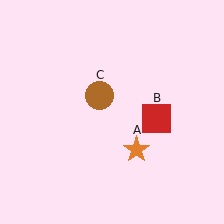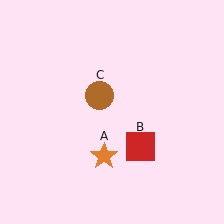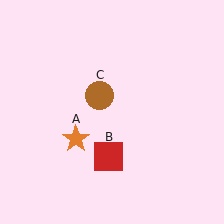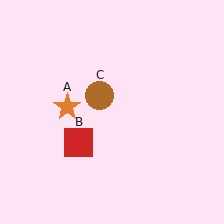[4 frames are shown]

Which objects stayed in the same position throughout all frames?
Brown circle (object C) remained stationary.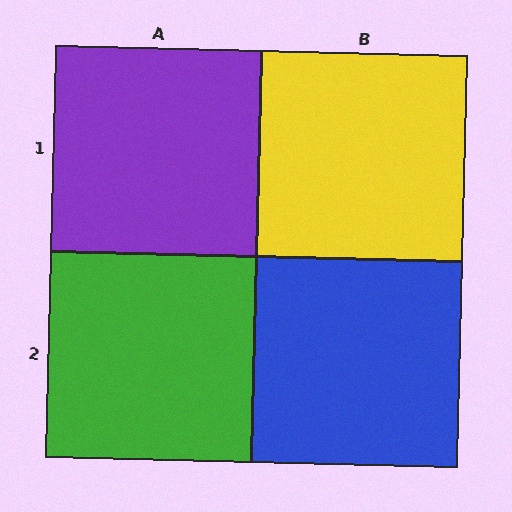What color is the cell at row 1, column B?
Yellow.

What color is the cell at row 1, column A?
Purple.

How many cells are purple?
1 cell is purple.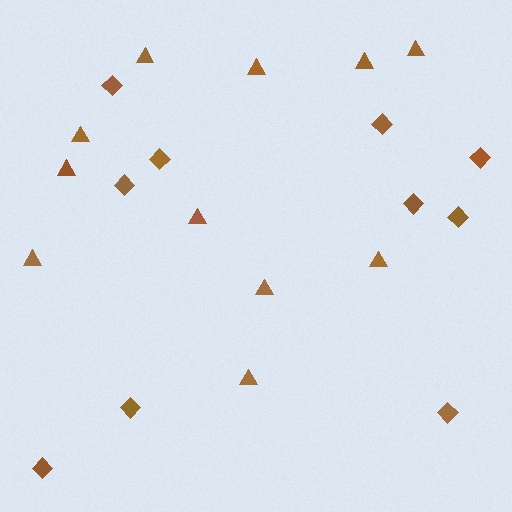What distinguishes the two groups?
There are 2 groups: one group of diamonds (10) and one group of triangles (11).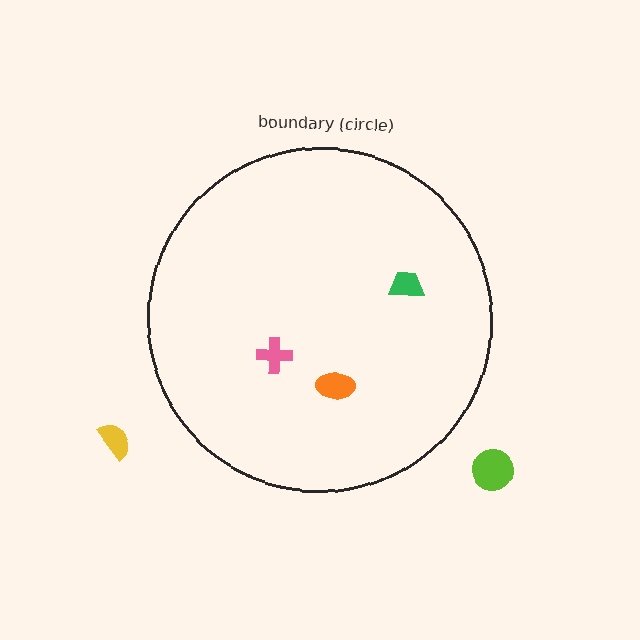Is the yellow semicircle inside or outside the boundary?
Outside.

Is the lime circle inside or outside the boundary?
Outside.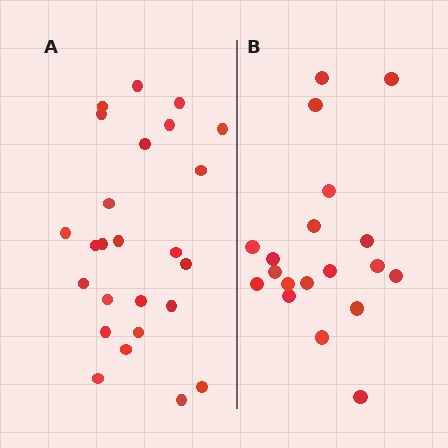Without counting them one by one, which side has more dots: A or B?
Region A (the left region) has more dots.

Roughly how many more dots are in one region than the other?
Region A has about 6 more dots than region B.